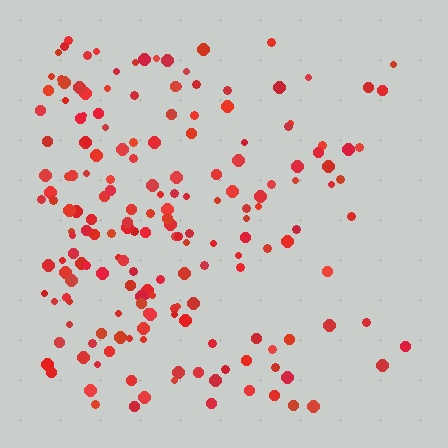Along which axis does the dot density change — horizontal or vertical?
Horizontal.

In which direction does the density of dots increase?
From right to left, with the left side densest.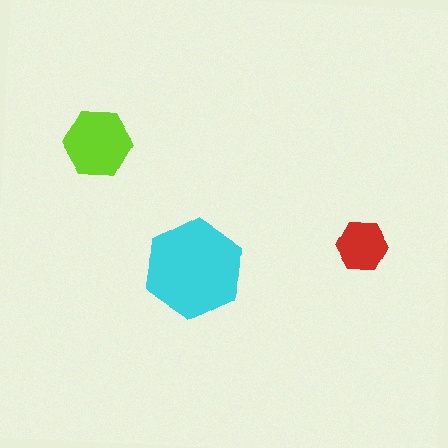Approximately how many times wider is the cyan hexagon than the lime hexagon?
About 1.5 times wider.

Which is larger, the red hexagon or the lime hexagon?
The lime one.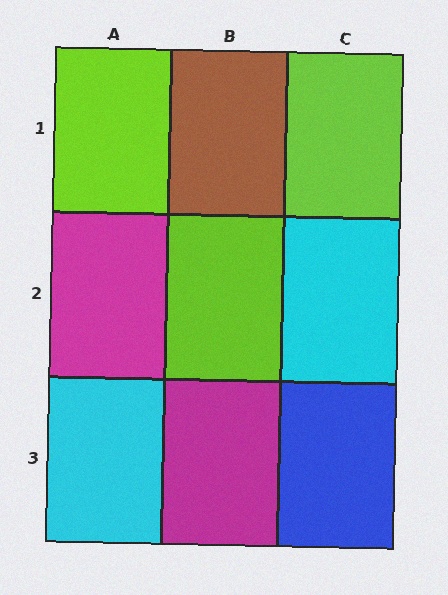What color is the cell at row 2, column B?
Lime.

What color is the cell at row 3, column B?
Magenta.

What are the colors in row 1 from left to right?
Lime, brown, lime.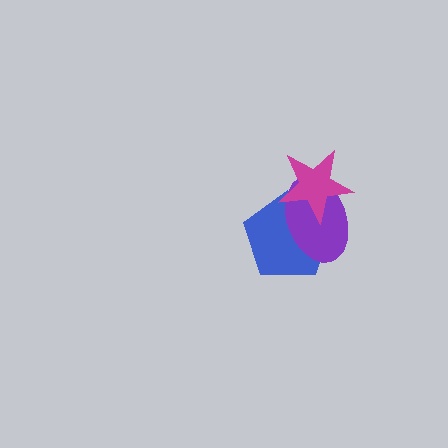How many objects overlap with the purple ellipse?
2 objects overlap with the purple ellipse.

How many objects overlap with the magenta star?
2 objects overlap with the magenta star.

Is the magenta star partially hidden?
No, no other shape covers it.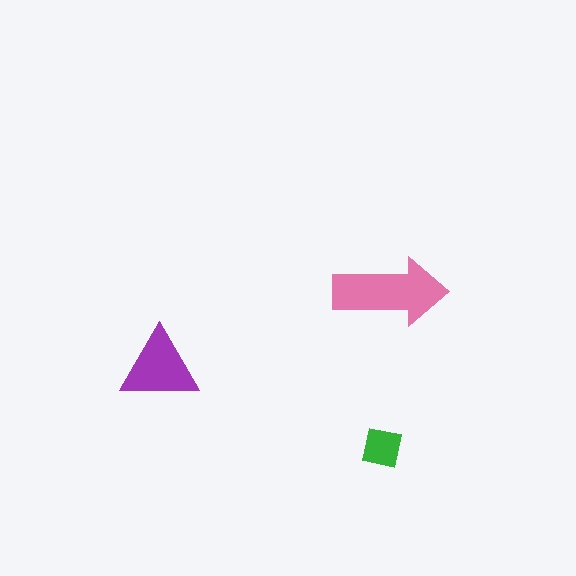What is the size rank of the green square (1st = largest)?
3rd.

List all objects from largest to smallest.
The pink arrow, the purple triangle, the green square.